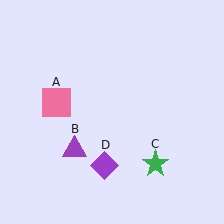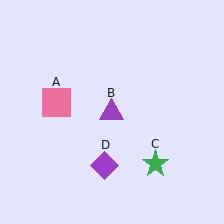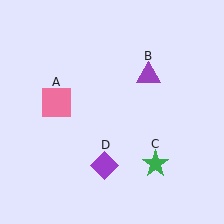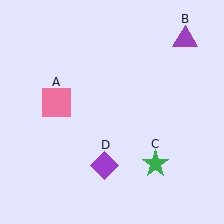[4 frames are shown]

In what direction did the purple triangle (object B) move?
The purple triangle (object B) moved up and to the right.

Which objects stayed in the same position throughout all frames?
Pink square (object A) and green star (object C) and purple diamond (object D) remained stationary.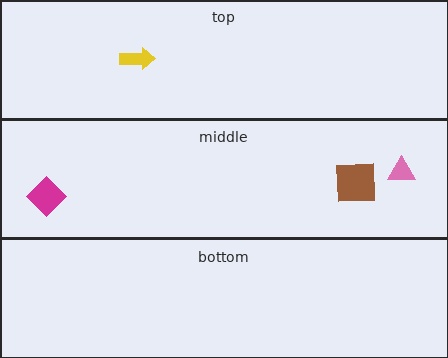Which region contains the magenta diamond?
The middle region.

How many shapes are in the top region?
1.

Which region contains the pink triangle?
The middle region.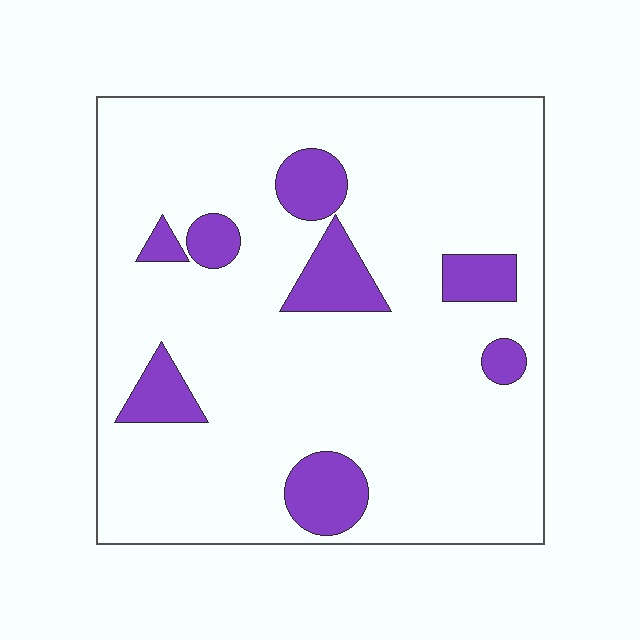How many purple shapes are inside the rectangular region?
8.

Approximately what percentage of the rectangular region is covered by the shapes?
Approximately 15%.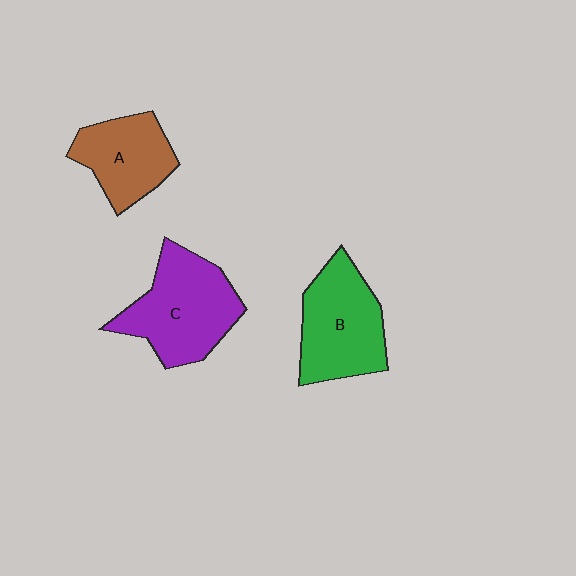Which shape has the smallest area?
Shape A (brown).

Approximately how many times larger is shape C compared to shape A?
Approximately 1.4 times.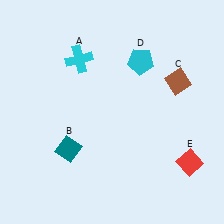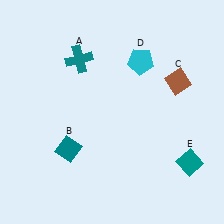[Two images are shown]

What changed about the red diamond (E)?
In Image 1, E is red. In Image 2, it changed to teal.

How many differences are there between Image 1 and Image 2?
There are 2 differences between the two images.